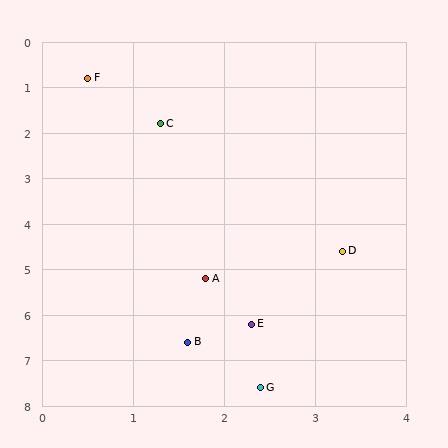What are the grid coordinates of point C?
Point C is at approximately (1.3, 1.8).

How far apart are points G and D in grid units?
Points G and D are about 3.1 grid units apart.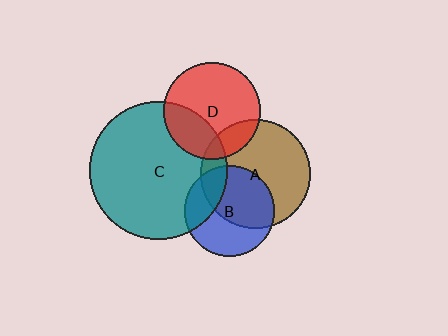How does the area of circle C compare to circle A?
Approximately 1.6 times.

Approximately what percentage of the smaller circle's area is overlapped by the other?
Approximately 15%.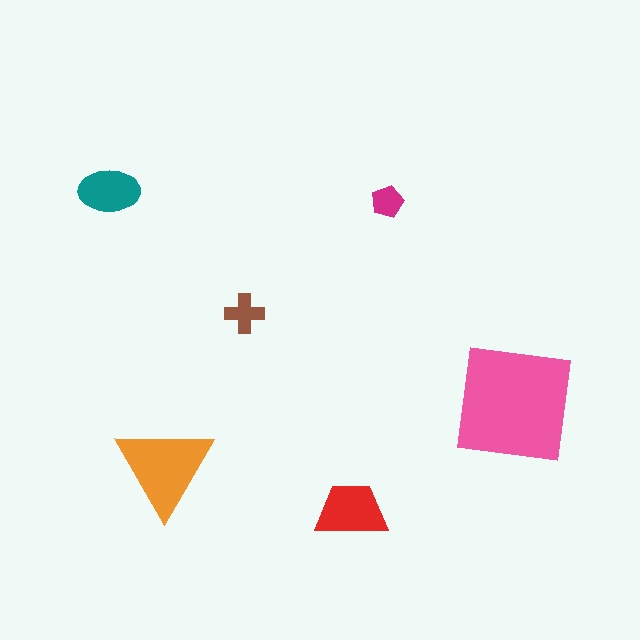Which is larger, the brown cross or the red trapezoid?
The red trapezoid.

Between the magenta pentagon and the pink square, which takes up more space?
The pink square.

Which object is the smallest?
The magenta pentagon.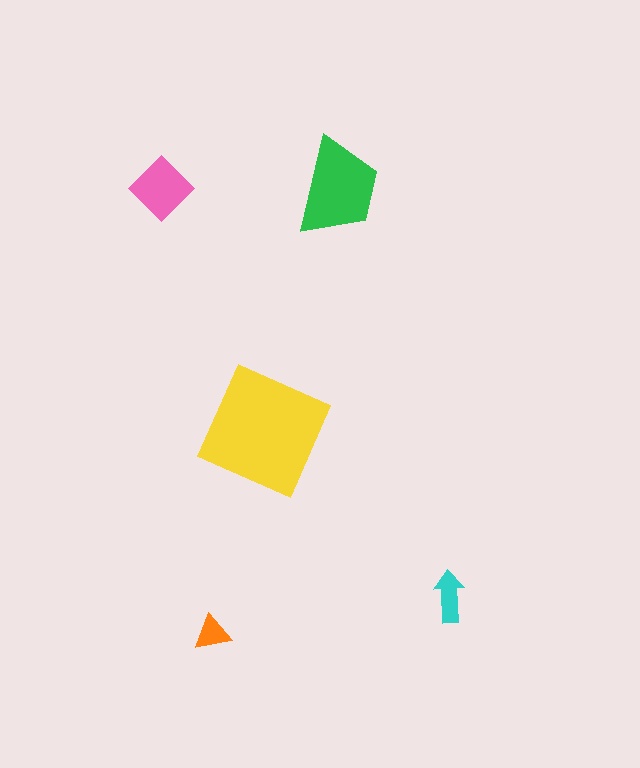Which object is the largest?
The yellow square.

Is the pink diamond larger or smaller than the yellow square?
Smaller.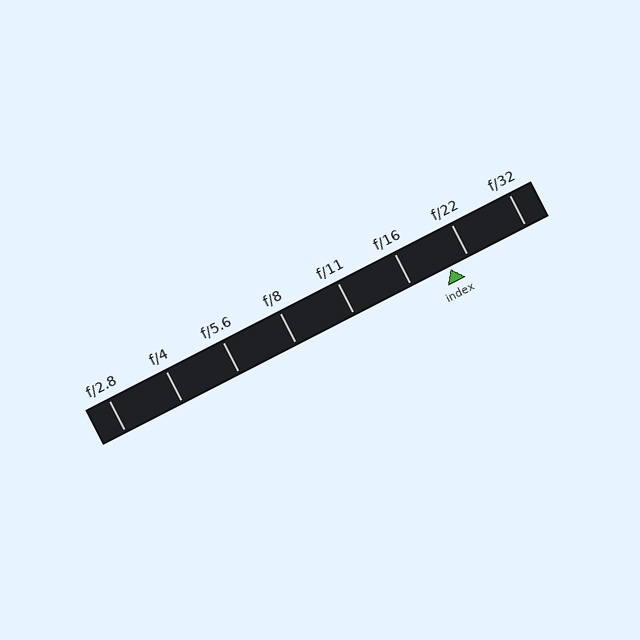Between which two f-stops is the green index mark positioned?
The index mark is between f/16 and f/22.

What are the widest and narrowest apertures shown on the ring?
The widest aperture shown is f/2.8 and the narrowest is f/32.